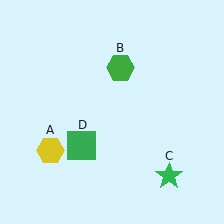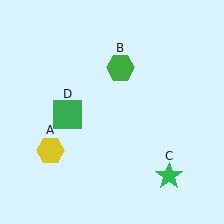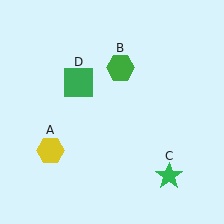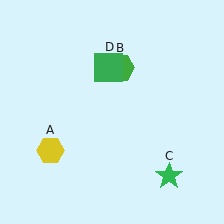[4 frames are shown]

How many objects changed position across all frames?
1 object changed position: green square (object D).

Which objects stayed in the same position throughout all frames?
Yellow hexagon (object A) and green hexagon (object B) and green star (object C) remained stationary.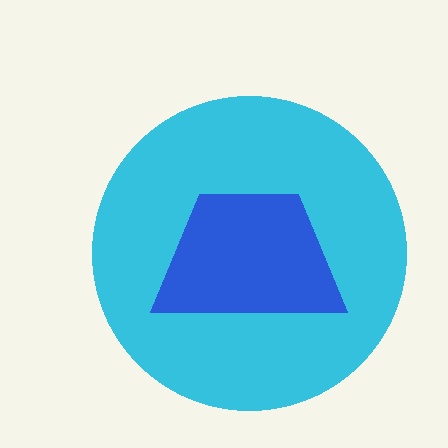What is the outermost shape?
The cyan circle.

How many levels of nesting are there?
2.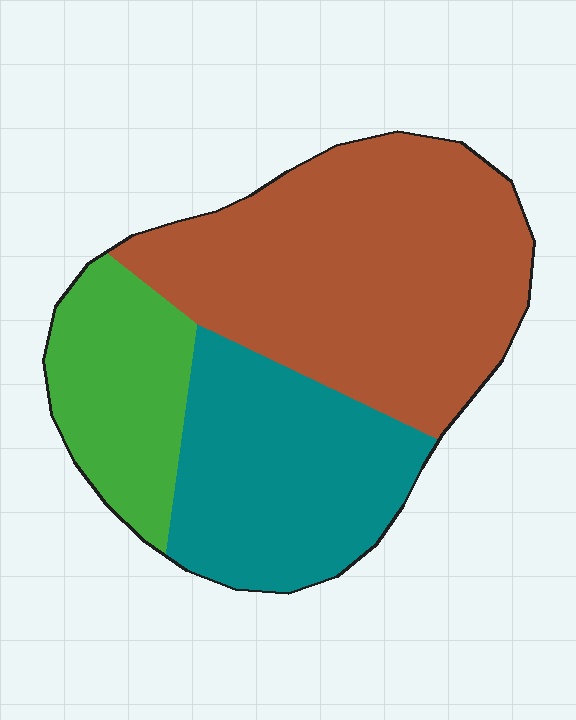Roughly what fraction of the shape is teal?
Teal covers about 30% of the shape.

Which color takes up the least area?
Green, at roughly 20%.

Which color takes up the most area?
Brown, at roughly 50%.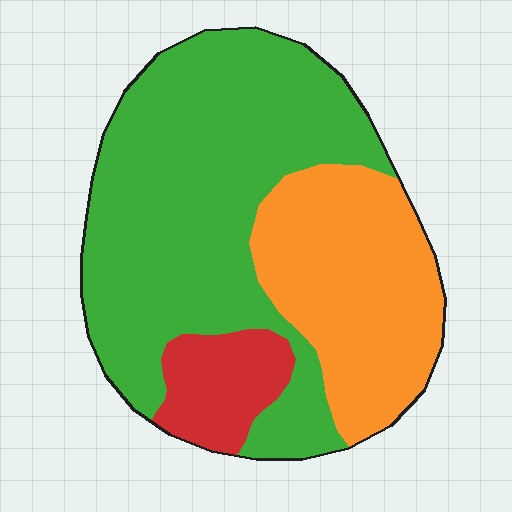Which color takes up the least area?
Red, at roughly 10%.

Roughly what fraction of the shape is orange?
Orange takes up about one third (1/3) of the shape.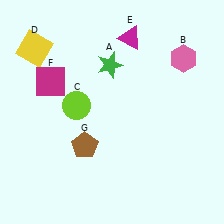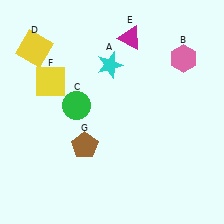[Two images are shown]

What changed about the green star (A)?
In Image 1, A is green. In Image 2, it changed to cyan.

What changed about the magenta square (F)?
In Image 1, F is magenta. In Image 2, it changed to yellow.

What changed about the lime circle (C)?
In Image 1, C is lime. In Image 2, it changed to green.